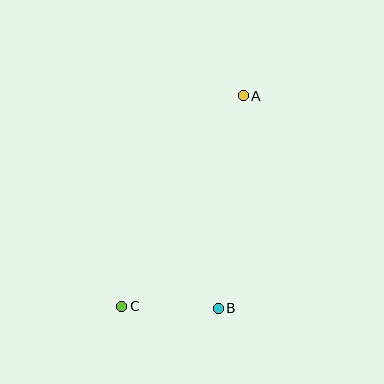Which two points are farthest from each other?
Points A and C are farthest from each other.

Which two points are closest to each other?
Points B and C are closest to each other.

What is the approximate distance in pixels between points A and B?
The distance between A and B is approximately 214 pixels.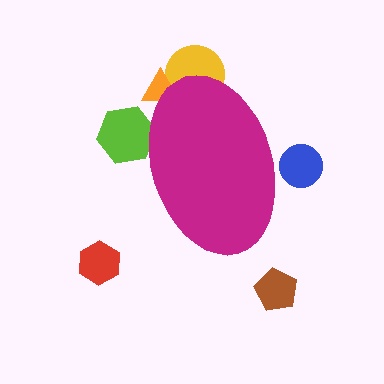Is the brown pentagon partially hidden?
No, the brown pentagon is fully visible.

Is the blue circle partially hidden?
Yes, the blue circle is partially hidden behind the magenta ellipse.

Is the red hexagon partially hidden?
No, the red hexagon is fully visible.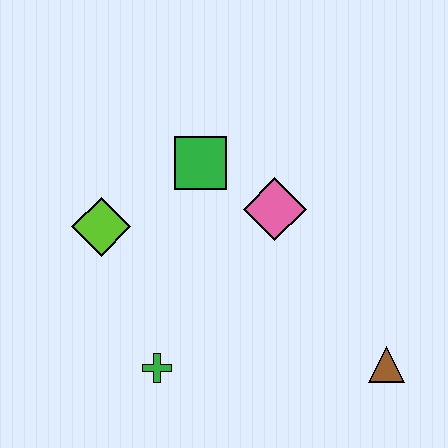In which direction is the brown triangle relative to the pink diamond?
The brown triangle is below the pink diamond.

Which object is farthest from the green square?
The brown triangle is farthest from the green square.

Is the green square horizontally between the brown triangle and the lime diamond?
Yes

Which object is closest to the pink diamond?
The green square is closest to the pink diamond.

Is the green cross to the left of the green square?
Yes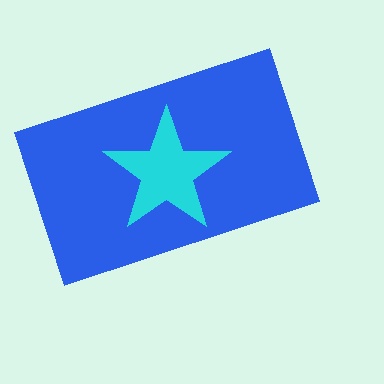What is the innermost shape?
The cyan star.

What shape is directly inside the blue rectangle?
The cyan star.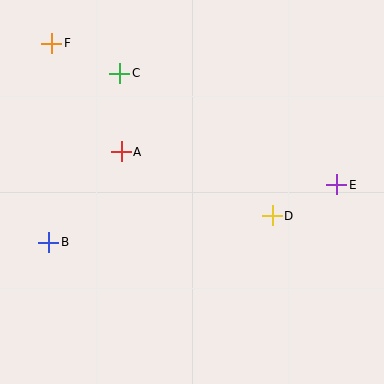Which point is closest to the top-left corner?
Point F is closest to the top-left corner.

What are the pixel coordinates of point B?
Point B is at (49, 242).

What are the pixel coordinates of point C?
Point C is at (120, 73).